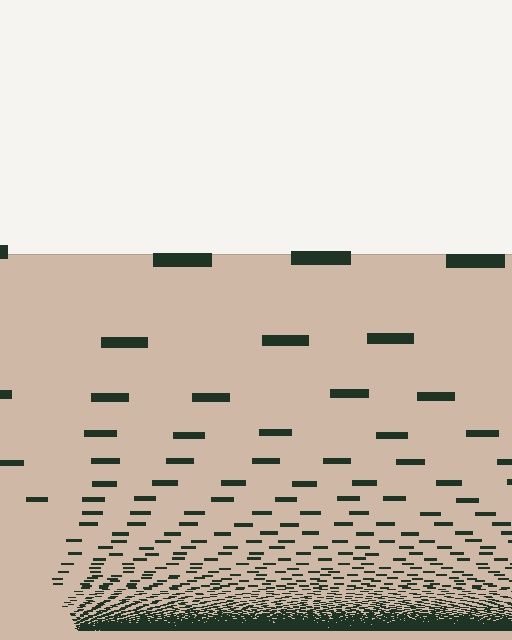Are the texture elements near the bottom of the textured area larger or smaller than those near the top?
Smaller. The gradient is inverted — elements near the bottom are smaller and denser.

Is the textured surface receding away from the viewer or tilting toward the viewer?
The surface appears to tilt toward the viewer. Texture elements get larger and sparser toward the top.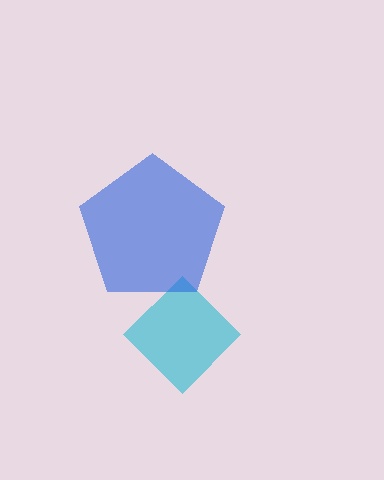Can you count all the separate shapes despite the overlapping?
Yes, there are 2 separate shapes.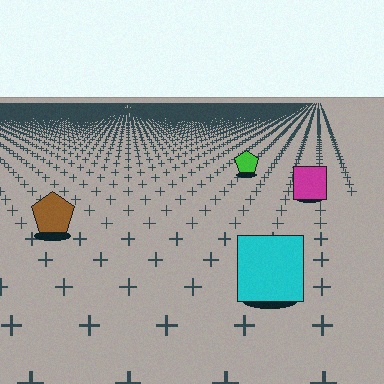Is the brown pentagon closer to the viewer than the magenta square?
Yes. The brown pentagon is closer — you can tell from the texture gradient: the ground texture is coarser near it.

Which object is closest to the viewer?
The cyan square is closest. The texture marks near it are larger and more spread out.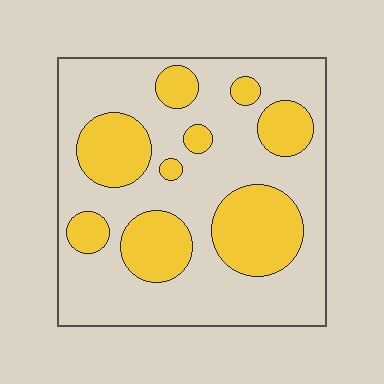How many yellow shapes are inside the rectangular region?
9.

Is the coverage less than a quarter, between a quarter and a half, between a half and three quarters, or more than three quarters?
Between a quarter and a half.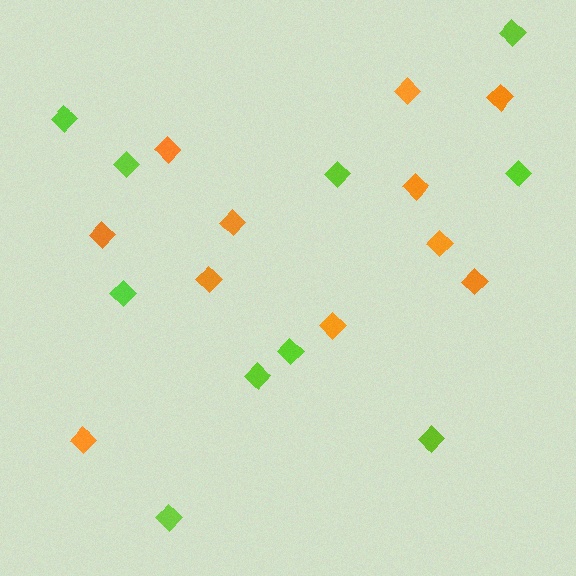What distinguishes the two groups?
There are 2 groups: one group of lime diamonds (10) and one group of orange diamonds (11).